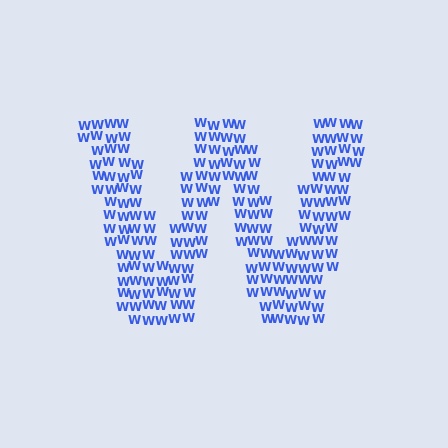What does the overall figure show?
The overall figure shows the letter W.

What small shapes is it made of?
It is made of small letter W's.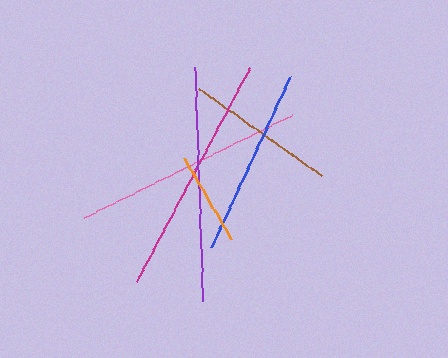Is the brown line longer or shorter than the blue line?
The blue line is longer than the brown line.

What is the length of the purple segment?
The purple segment is approximately 233 pixels long.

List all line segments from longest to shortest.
From longest to shortest: magenta, purple, pink, blue, brown, orange.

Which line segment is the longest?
The magenta line is the longest at approximately 243 pixels.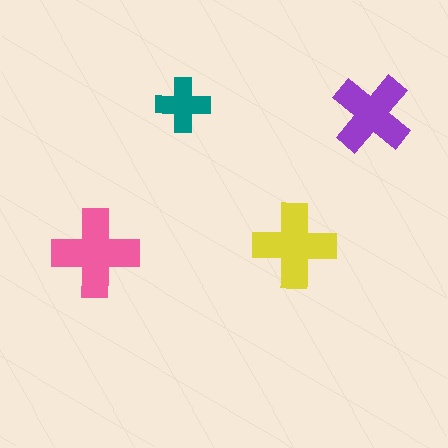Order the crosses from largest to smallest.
the pink one, the yellow one, the purple one, the teal one.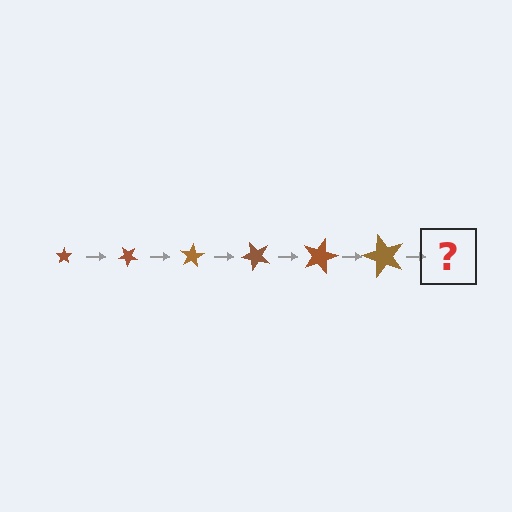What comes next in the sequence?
The next element should be a star, larger than the previous one and rotated 240 degrees from the start.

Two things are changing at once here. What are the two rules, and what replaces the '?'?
The two rules are that the star grows larger each step and it rotates 40 degrees each step. The '?' should be a star, larger than the previous one and rotated 240 degrees from the start.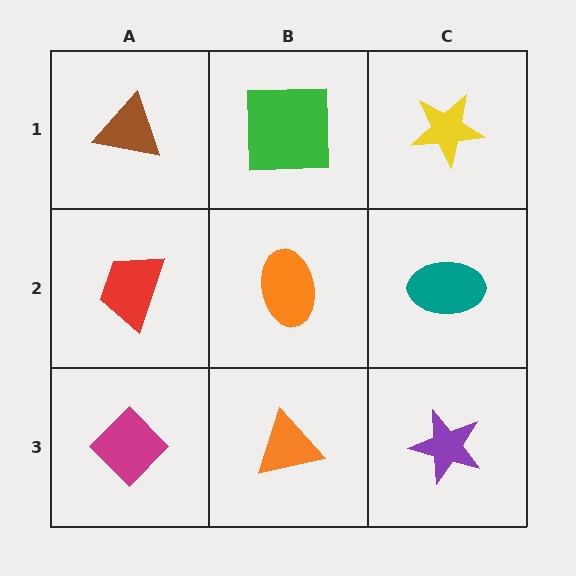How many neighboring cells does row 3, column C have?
2.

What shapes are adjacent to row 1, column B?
An orange ellipse (row 2, column B), a brown triangle (row 1, column A), a yellow star (row 1, column C).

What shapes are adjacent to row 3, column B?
An orange ellipse (row 2, column B), a magenta diamond (row 3, column A), a purple star (row 3, column C).